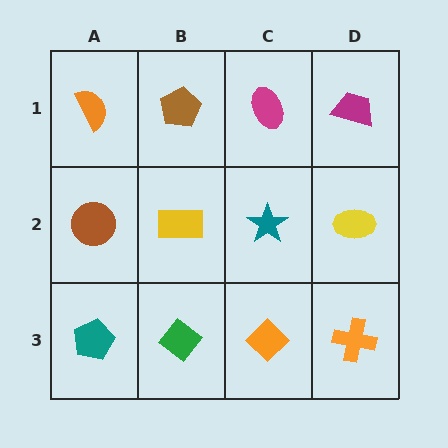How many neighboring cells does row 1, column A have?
2.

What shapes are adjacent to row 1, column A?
A brown circle (row 2, column A), a brown pentagon (row 1, column B).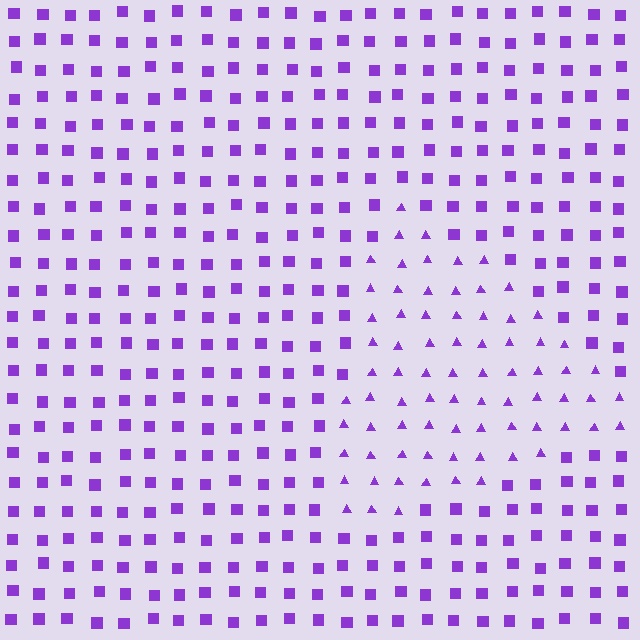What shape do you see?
I see a triangle.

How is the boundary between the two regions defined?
The boundary is defined by a change in element shape: triangles inside vs. squares outside. All elements share the same color and spacing.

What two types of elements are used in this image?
The image uses triangles inside the triangle region and squares outside it.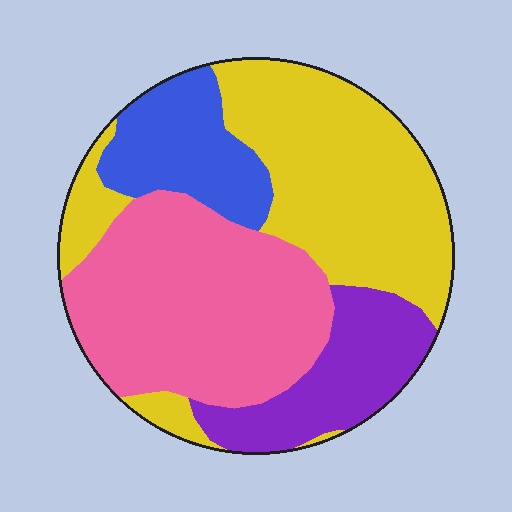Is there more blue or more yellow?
Yellow.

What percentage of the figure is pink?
Pink takes up about one third (1/3) of the figure.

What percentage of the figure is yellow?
Yellow takes up between a third and a half of the figure.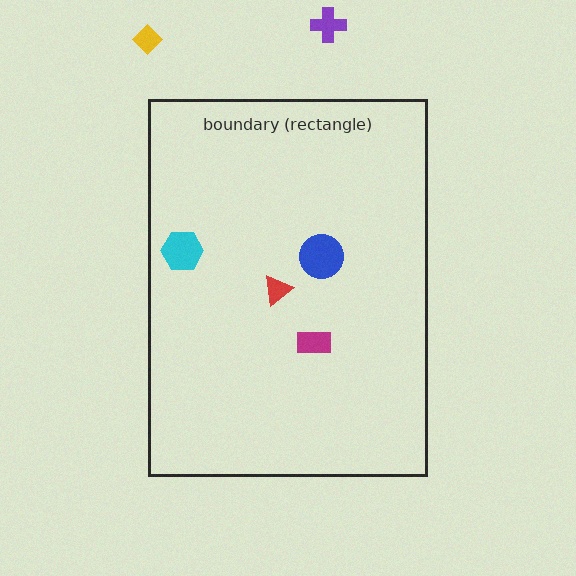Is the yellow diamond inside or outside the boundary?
Outside.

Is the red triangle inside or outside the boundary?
Inside.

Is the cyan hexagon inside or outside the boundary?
Inside.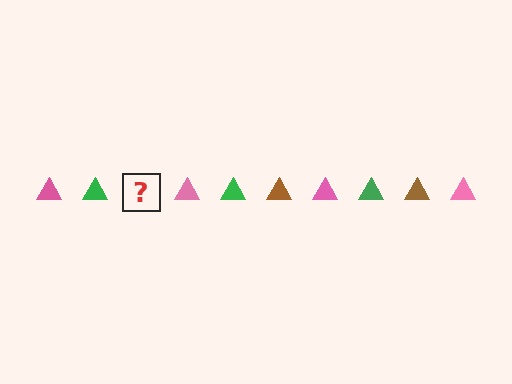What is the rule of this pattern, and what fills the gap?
The rule is that the pattern cycles through pink, green, brown triangles. The gap should be filled with a brown triangle.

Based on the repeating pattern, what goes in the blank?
The blank should be a brown triangle.